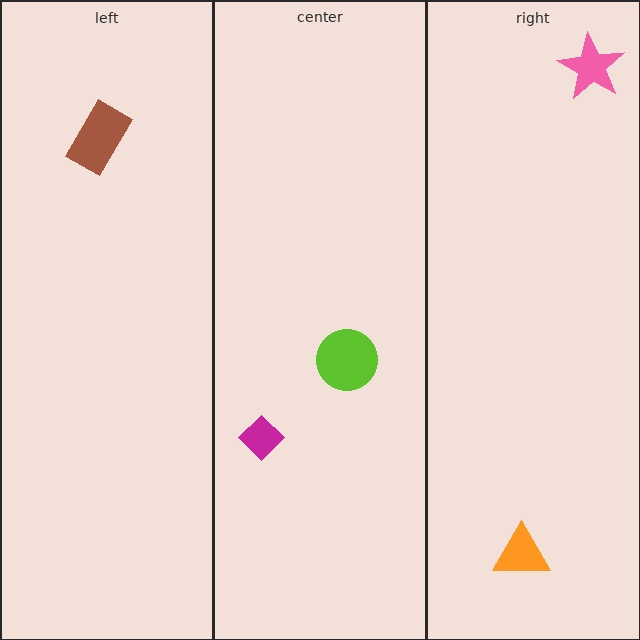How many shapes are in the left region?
1.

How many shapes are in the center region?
2.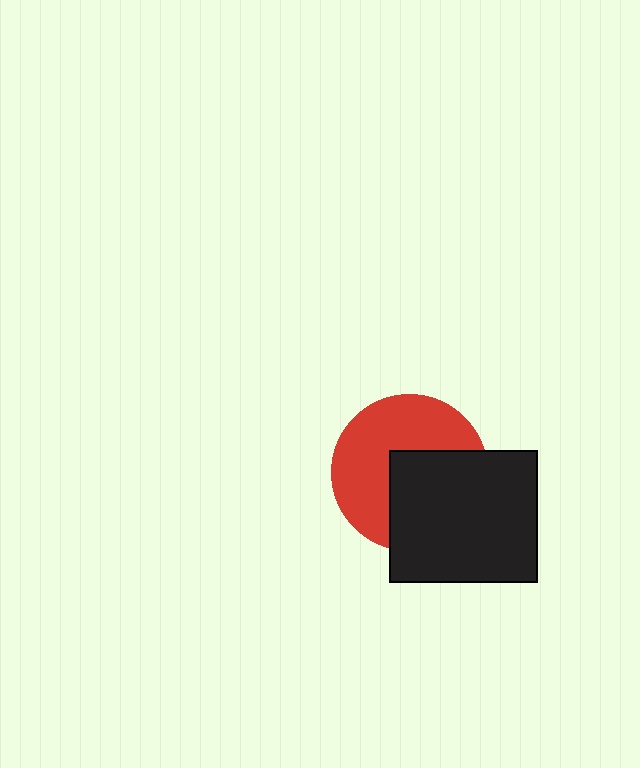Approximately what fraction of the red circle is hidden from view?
Roughly 45% of the red circle is hidden behind the black rectangle.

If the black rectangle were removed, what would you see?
You would see the complete red circle.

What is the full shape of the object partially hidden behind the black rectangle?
The partially hidden object is a red circle.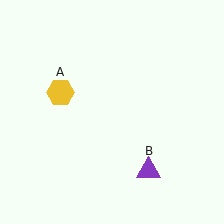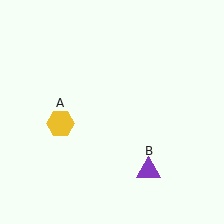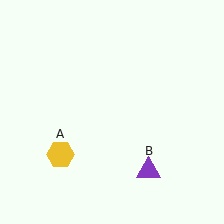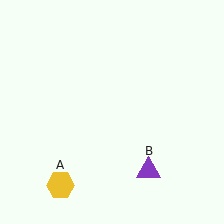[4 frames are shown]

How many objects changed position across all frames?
1 object changed position: yellow hexagon (object A).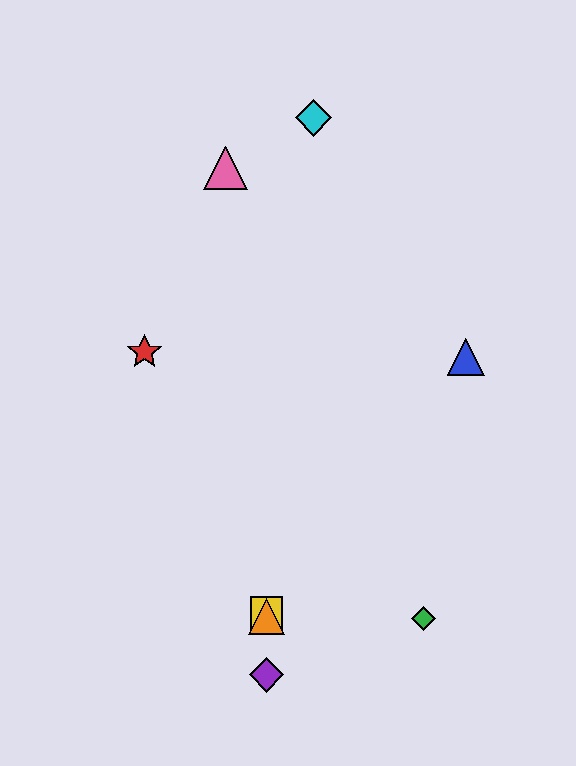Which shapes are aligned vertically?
The yellow square, the purple diamond, the orange triangle are aligned vertically.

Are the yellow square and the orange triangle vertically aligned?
Yes, both are at x≈266.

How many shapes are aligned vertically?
3 shapes (the yellow square, the purple diamond, the orange triangle) are aligned vertically.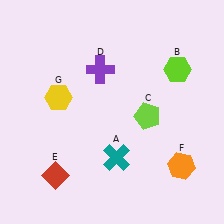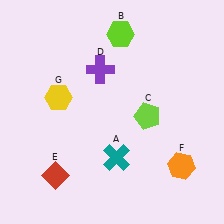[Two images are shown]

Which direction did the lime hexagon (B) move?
The lime hexagon (B) moved left.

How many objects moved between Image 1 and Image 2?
1 object moved between the two images.